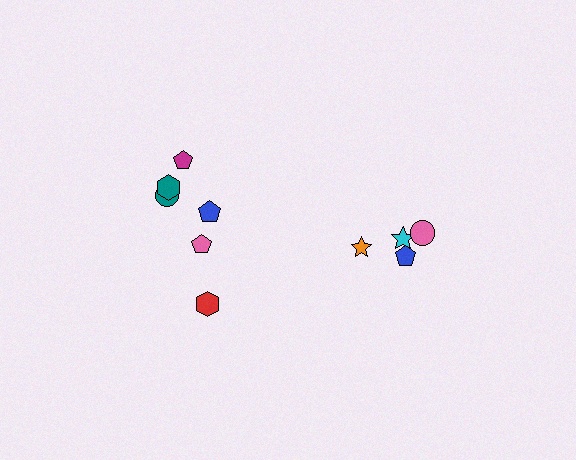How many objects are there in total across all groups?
There are 10 objects.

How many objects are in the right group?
There are 4 objects.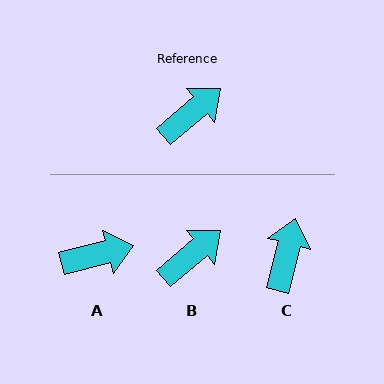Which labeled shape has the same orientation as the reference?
B.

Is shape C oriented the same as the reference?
No, it is off by about 35 degrees.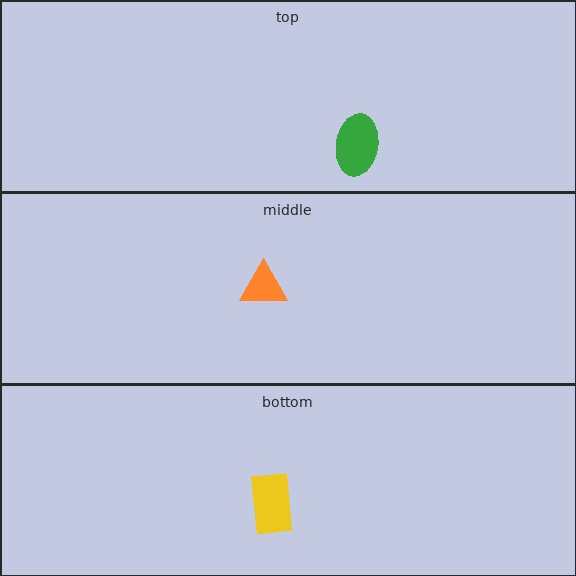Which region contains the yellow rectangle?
The bottom region.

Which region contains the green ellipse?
The top region.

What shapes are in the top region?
The green ellipse.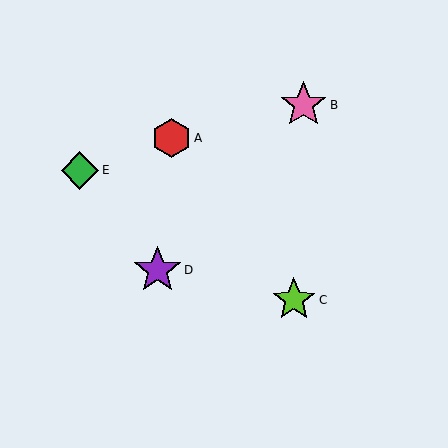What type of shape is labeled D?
Shape D is a purple star.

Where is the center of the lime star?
The center of the lime star is at (294, 300).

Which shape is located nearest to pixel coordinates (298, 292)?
The lime star (labeled C) at (294, 300) is nearest to that location.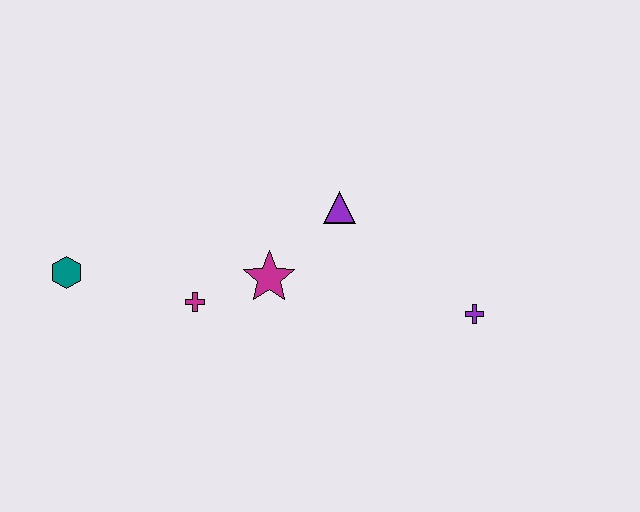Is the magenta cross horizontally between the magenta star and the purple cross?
No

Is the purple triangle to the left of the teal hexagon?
No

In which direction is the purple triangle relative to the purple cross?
The purple triangle is to the left of the purple cross.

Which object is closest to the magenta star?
The magenta cross is closest to the magenta star.